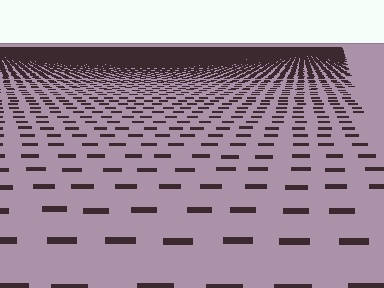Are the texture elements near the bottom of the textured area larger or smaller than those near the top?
Larger. Near the bottom, elements are closer to the viewer and appear at a bigger on-screen size.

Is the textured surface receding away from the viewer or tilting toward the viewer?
The surface is receding away from the viewer. Texture elements get smaller and denser toward the top.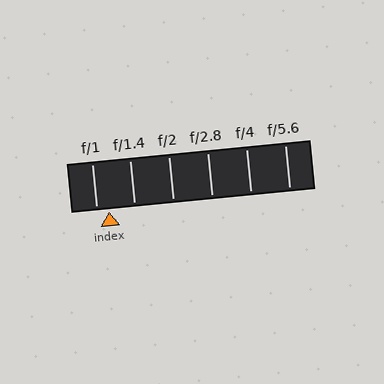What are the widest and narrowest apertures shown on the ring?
The widest aperture shown is f/1 and the narrowest is f/5.6.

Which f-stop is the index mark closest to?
The index mark is closest to f/1.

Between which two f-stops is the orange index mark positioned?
The index mark is between f/1 and f/1.4.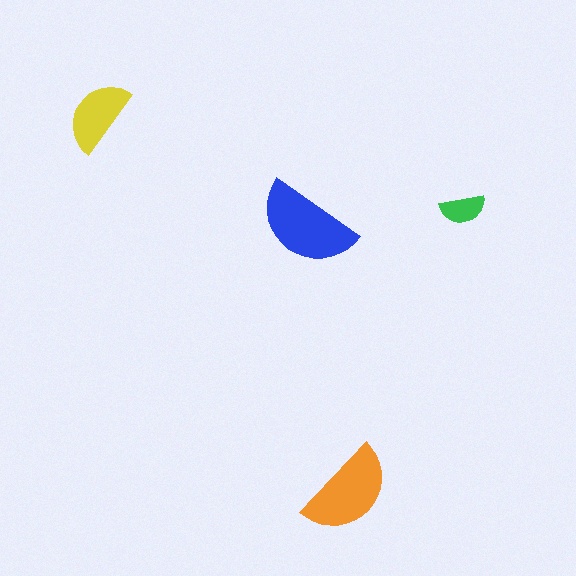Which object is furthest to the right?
The green semicircle is rightmost.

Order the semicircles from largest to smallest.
the blue one, the orange one, the yellow one, the green one.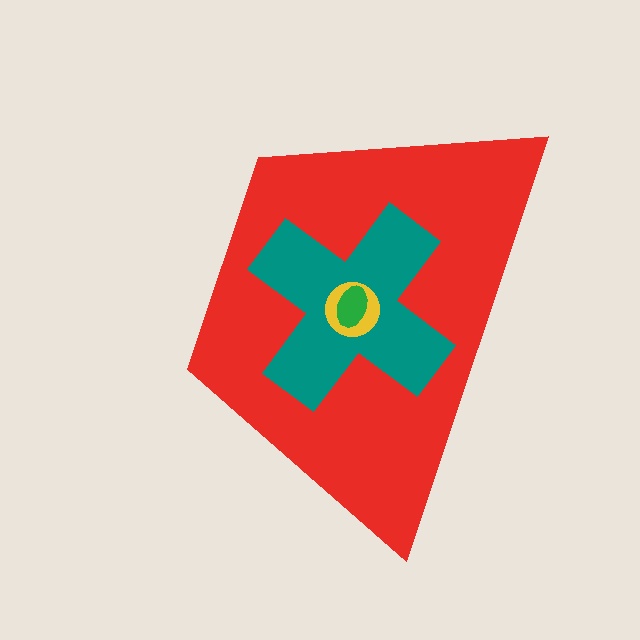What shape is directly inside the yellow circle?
The green ellipse.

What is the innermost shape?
The green ellipse.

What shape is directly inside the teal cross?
The yellow circle.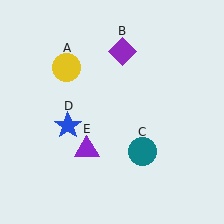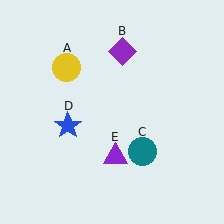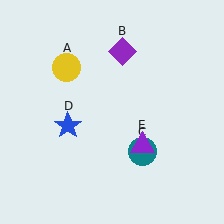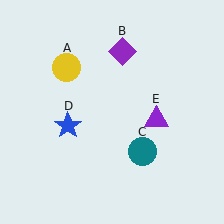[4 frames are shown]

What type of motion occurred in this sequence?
The purple triangle (object E) rotated counterclockwise around the center of the scene.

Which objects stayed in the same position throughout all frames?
Yellow circle (object A) and purple diamond (object B) and teal circle (object C) and blue star (object D) remained stationary.